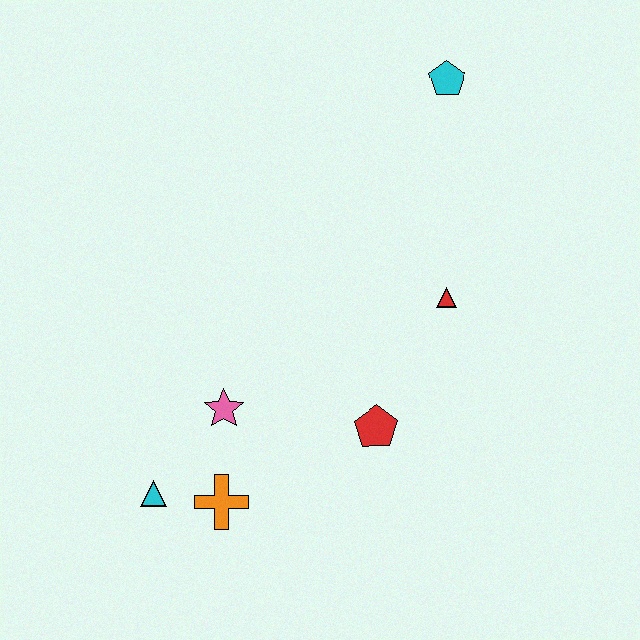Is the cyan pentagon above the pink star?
Yes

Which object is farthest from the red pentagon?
The cyan pentagon is farthest from the red pentagon.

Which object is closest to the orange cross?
The cyan triangle is closest to the orange cross.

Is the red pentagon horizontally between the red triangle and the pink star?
Yes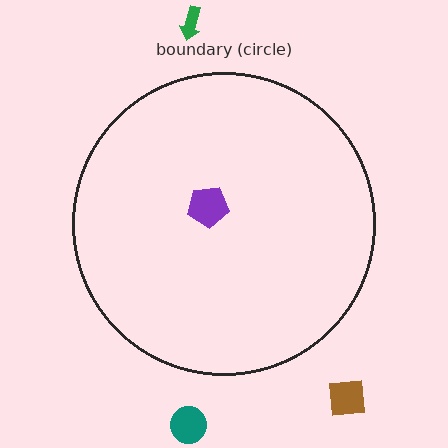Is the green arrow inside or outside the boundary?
Outside.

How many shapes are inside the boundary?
1 inside, 3 outside.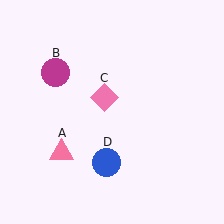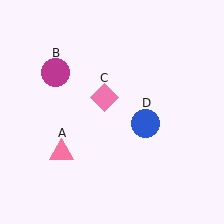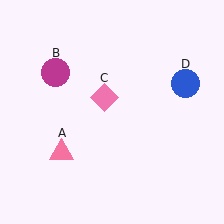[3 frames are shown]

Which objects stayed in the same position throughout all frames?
Pink triangle (object A) and magenta circle (object B) and pink diamond (object C) remained stationary.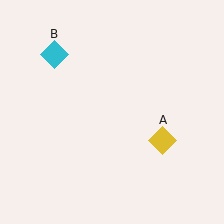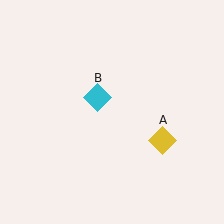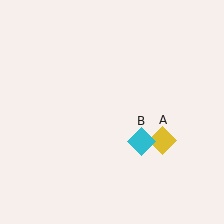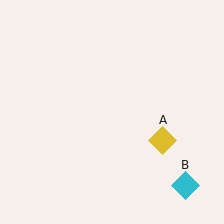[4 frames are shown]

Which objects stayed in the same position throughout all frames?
Yellow diamond (object A) remained stationary.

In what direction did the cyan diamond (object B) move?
The cyan diamond (object B) moved down and to the right.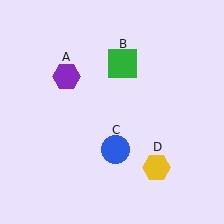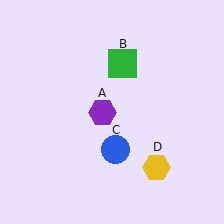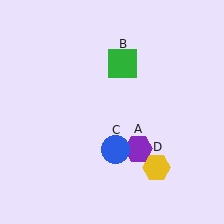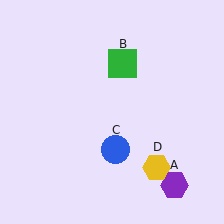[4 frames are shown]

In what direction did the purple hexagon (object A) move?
The purple hexagon (object A) moved down and to the right.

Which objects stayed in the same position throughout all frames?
Green square (object B) and blue circle (object C) and yellow hexagon (object D) remained stationary.